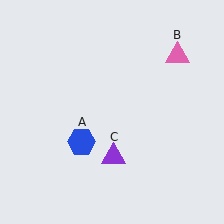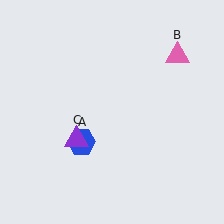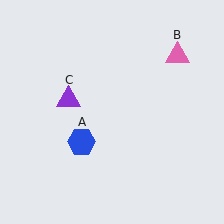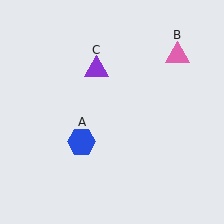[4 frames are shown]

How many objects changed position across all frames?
1 object changed position: purple triangle (object C).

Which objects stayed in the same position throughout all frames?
Blue hexagon (object A) and pink triangle (object B) remained stationary.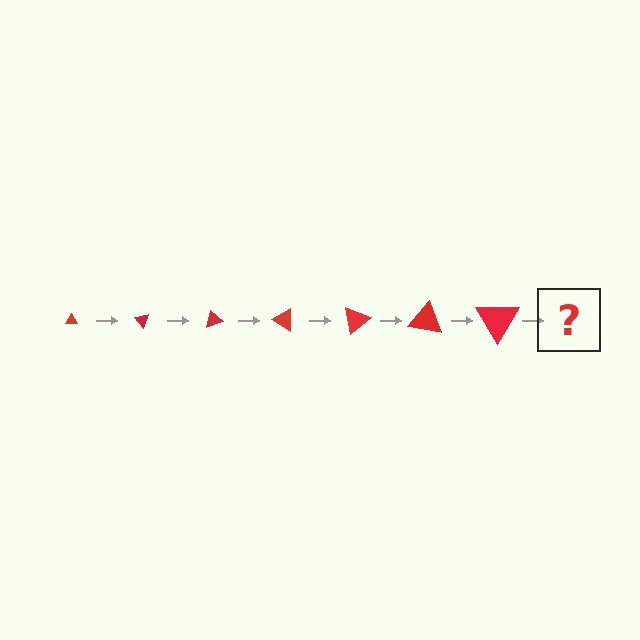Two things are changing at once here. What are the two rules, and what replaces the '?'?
The two rules are that the triangle grows larger each step and it rotates 50 degrees each step. The '?' should be a triangle, larger than the previous one and rotated 350 degrees from the start.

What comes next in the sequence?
The next element should be a triangle, larger than the previous one and rotated 350 degrees from the start.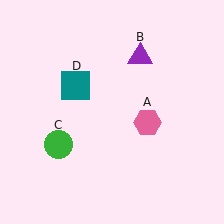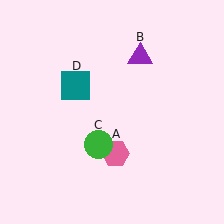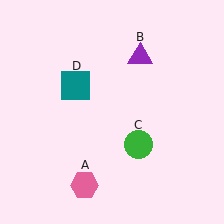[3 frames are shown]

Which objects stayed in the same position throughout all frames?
Purple triangle (object B) and teal square (object D) remained stationary.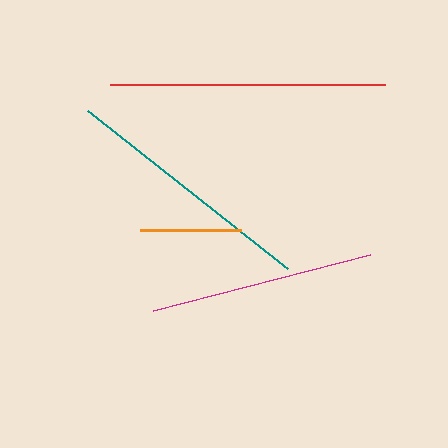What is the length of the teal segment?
The teal segment is approximately 255 pixels long.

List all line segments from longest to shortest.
From longest to shortest: red, teal, magenta, orange.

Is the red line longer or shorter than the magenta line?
The red line is longer than the magenta line.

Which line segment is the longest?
The red line is the longest at approximately 275 pixels.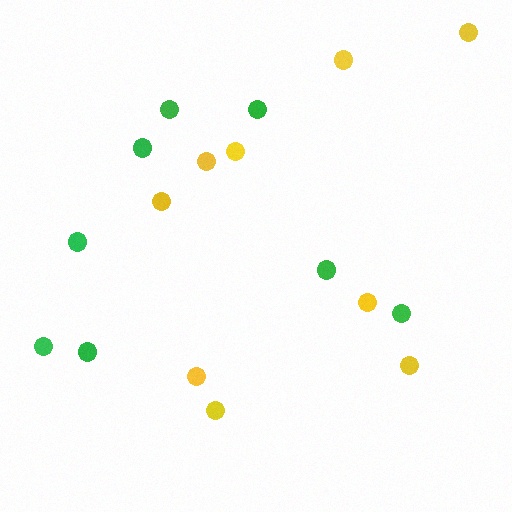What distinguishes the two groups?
There are 2 groups: one group of yellow circles (9) and one group of green circles (8).